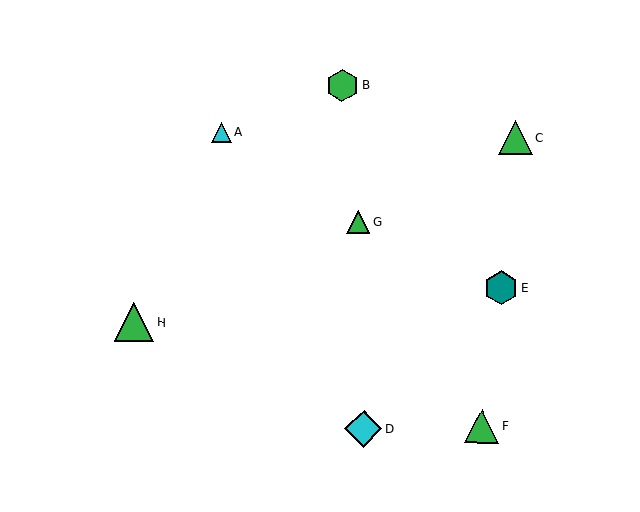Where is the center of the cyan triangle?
The center of the cyan triangle is at (221, 132).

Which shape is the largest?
The green triangle (labeled H) is the largest.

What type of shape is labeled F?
Shape F is a green triangle.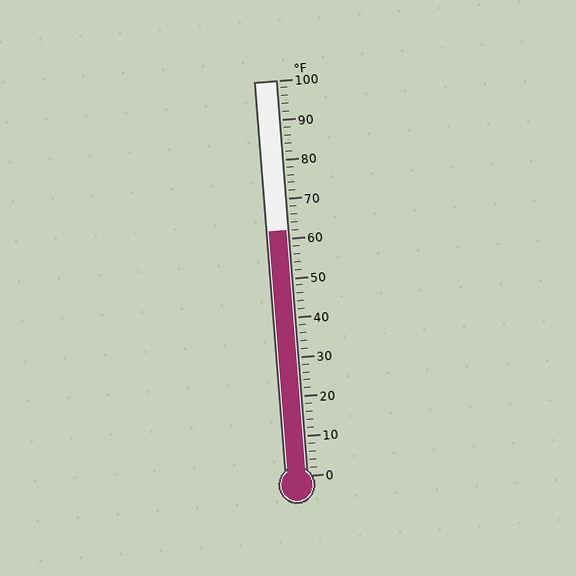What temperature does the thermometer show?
The thermometer shows approximately 62°F.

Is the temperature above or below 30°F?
The temperature is above 30°F.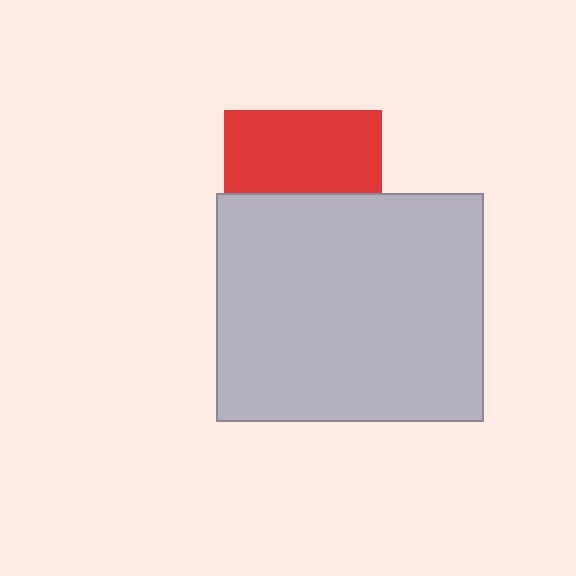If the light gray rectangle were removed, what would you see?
You would see the complete red square.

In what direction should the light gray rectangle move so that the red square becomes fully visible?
The light gray rectangle should move down. That is the shortest direction to clear the overlap and leave the red square fully visible.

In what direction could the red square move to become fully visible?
The red square could move up. That would shift it out from behind the light gray rectangle entirely.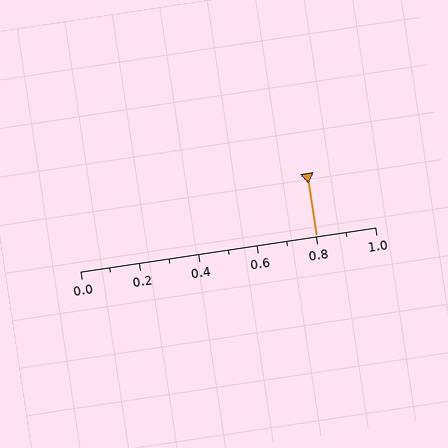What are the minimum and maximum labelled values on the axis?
The axis runs from 0.0 to 1.0.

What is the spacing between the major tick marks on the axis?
The major ticks are spaced 0.2 apart.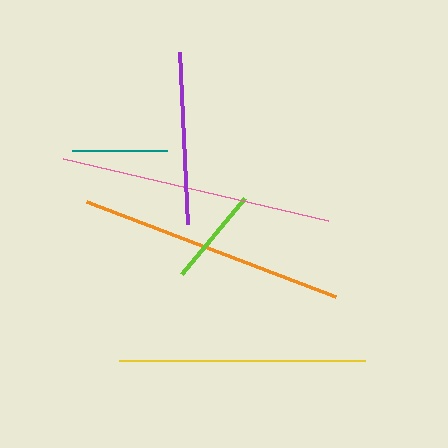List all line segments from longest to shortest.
From longest to shortest: pink, orange, yellow, purple, lime, teal.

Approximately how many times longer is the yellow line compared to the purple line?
The yellow line is approximately 1.4 times the length of the purple line.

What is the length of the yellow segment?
The yellow segment is approximately 245 pixels long.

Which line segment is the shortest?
The teal line is the shortest at approximately 95 pixels.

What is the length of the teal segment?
The teal segment is approximately 95 pixels long.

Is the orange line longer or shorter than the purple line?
The orange line is longer than the purple line.